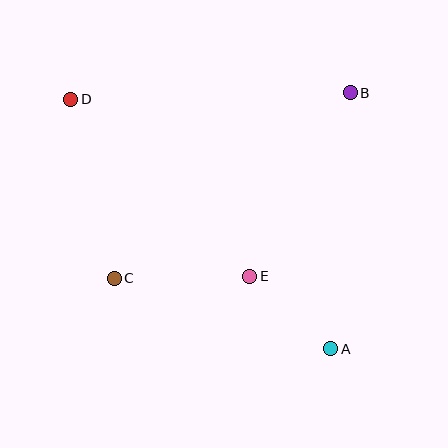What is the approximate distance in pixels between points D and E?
The distance between D and E is approximately 252 pixels.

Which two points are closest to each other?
Points A and E are closest to each other.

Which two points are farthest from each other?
Points A and D are farthest from each other.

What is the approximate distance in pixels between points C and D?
The distance between C and D is approximately 184 pixels.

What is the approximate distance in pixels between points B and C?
The distance between B and C is approximately 300 pixels.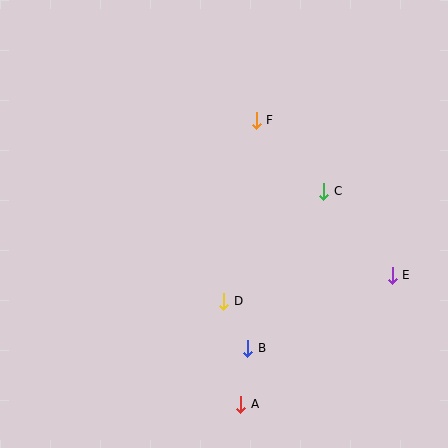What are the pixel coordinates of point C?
Point C is at (324, 191).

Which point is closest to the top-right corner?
Point F is closest to the top-right corner.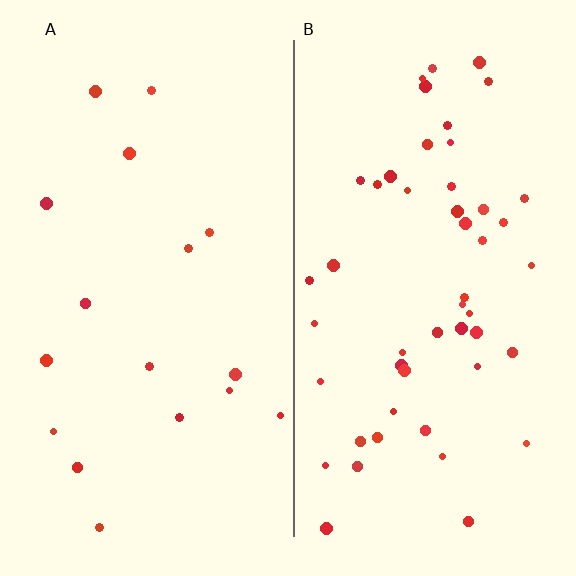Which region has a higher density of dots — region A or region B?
B (the right).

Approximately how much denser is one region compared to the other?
Approximately 2.9× — region B over region A.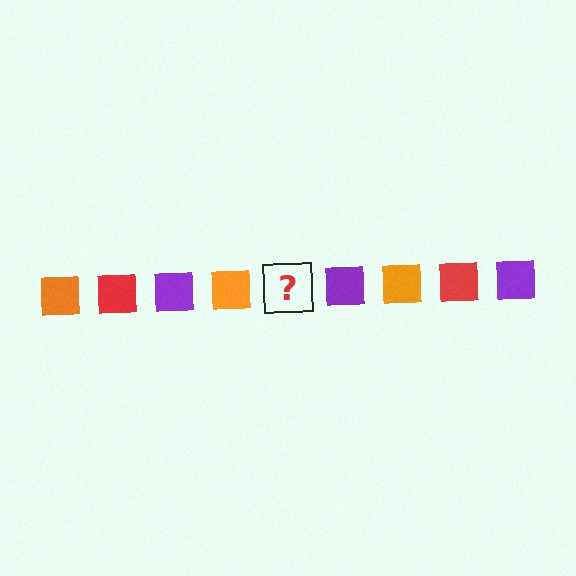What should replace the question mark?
The question mark should be replaced with a red square.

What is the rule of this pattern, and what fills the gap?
The rule is that the pattern cycles through orange, red, purple squares. The gap should be filled with a red square.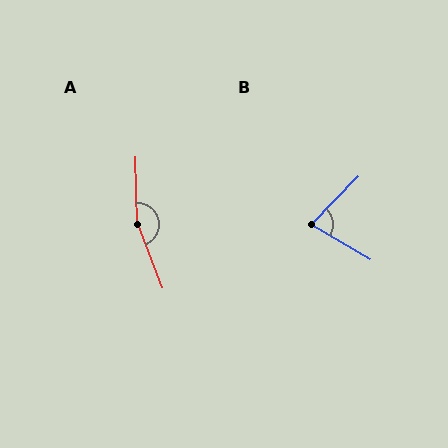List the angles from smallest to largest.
B (76°), A (160°).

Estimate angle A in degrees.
Approximately 160 degrees.